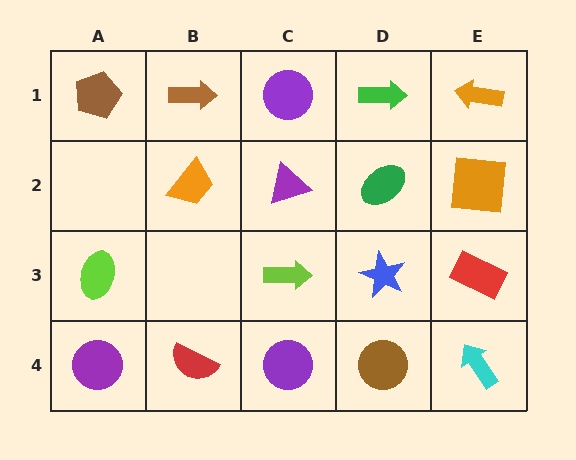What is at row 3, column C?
A lime arrow.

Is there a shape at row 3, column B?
No, that cell is empty.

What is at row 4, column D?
A brown circle.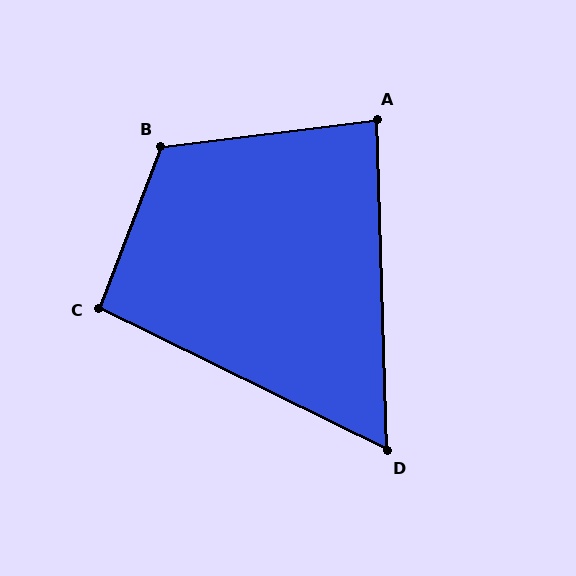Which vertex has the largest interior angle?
B, at approximately 118 degrees.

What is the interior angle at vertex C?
Approximately 95 degrees (obtuse).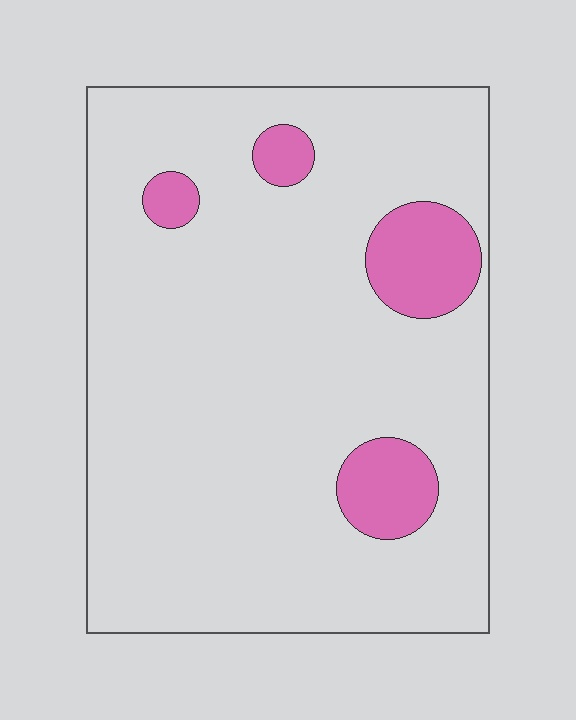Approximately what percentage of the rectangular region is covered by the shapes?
Approximately 10%.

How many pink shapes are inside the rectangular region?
4.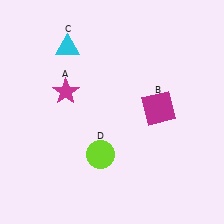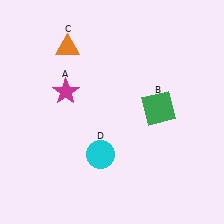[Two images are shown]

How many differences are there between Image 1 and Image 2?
There are 3 differences between the two images.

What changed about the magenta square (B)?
In Image 1, B is magenta. In Image 2, it changed to green.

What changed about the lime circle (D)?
In Image 1, D is lime. In Image 2, it changed to cyan.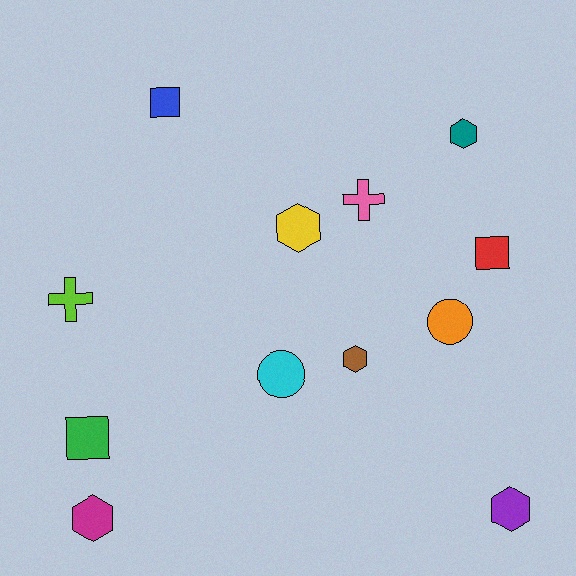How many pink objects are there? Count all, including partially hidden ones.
There is 1 pink object.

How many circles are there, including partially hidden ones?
There are 2 circles.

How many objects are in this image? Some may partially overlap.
There are 12 objects.